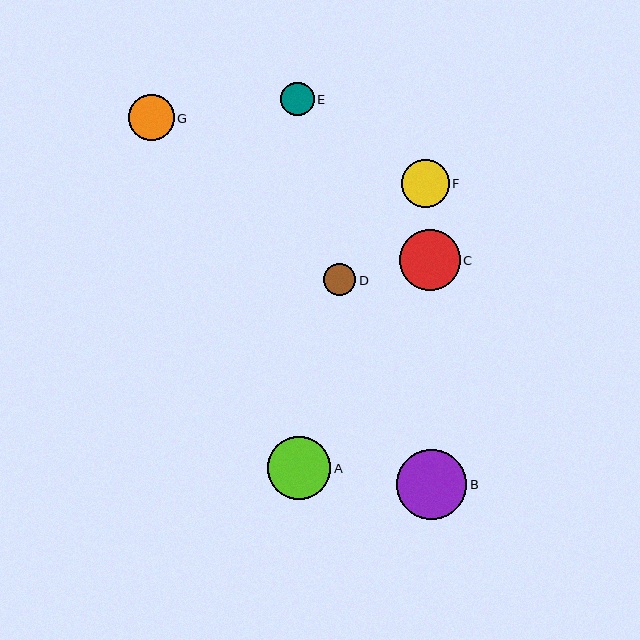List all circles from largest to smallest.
From largest to smallest: B, A, C, F, G, E, D.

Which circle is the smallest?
Circle D is the smallest with a size of approximately 32 pixels.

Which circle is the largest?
Circle B is the largest with a size of approximately 70 pixels.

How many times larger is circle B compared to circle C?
Circle B is approximately 1.2 times the size of circle C.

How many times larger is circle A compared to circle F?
Circle A is approximately 1.3 times the size of circle F.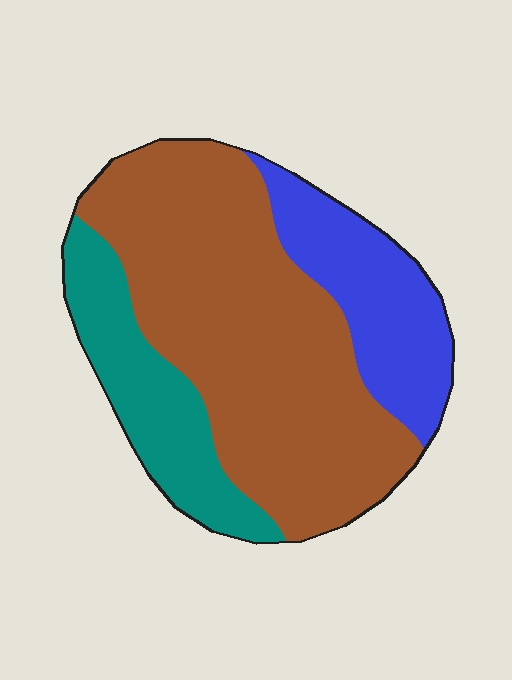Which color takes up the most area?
Brown, at roughly 60%.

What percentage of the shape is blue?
Blue takes up less than a quarter of the shape.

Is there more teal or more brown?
Brown.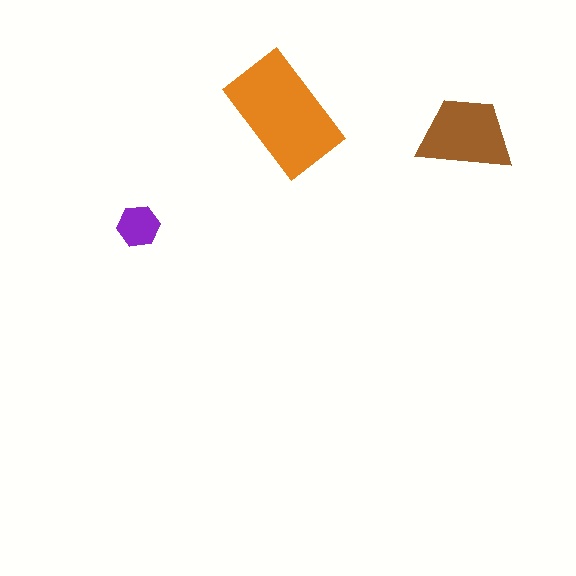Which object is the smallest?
The purple hexagon.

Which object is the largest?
The orange rectangle.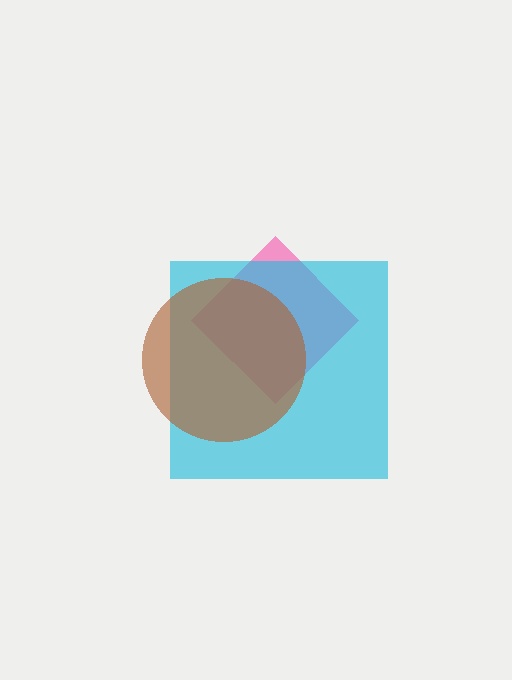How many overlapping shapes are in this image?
There are 3 overlapping shapes in the image.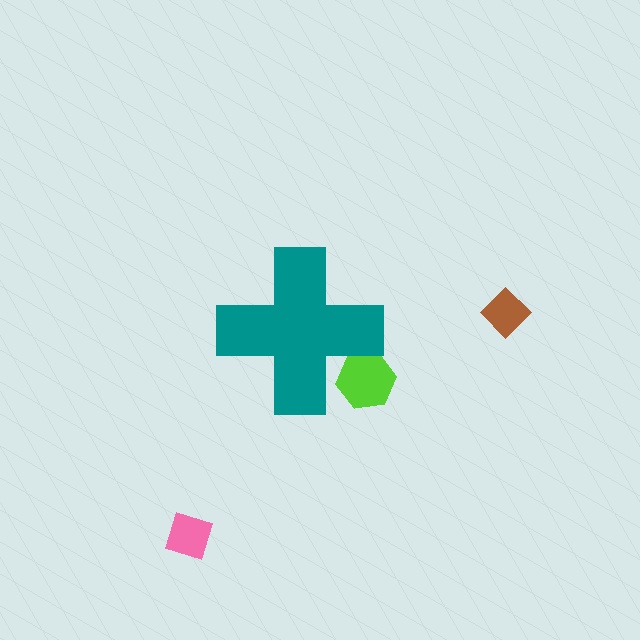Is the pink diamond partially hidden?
No, the pink diamond is fully visible.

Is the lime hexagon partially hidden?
Yes, the lime hexagon is partially hidden behind the teal cross.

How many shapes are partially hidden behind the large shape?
1 shape is partially hidden.